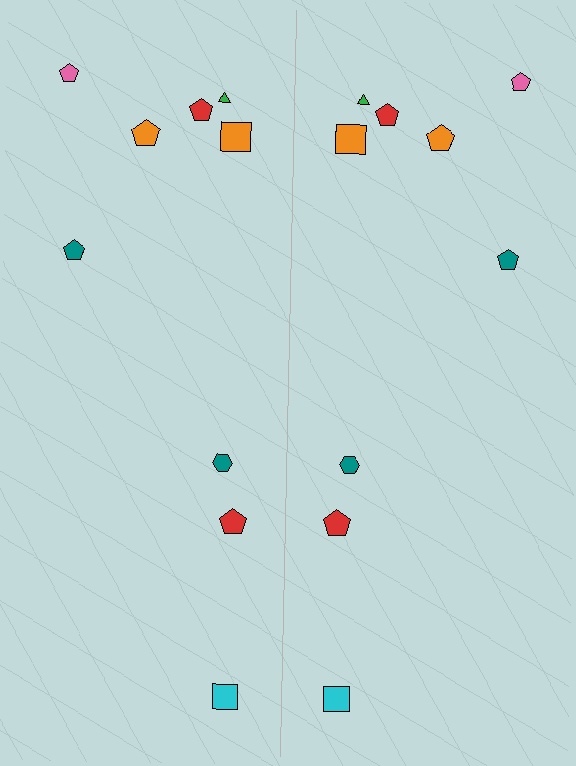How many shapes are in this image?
There are 18 shapes in this image.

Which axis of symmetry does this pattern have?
The pattern has a vertical axis of symmetry running through the center of the image.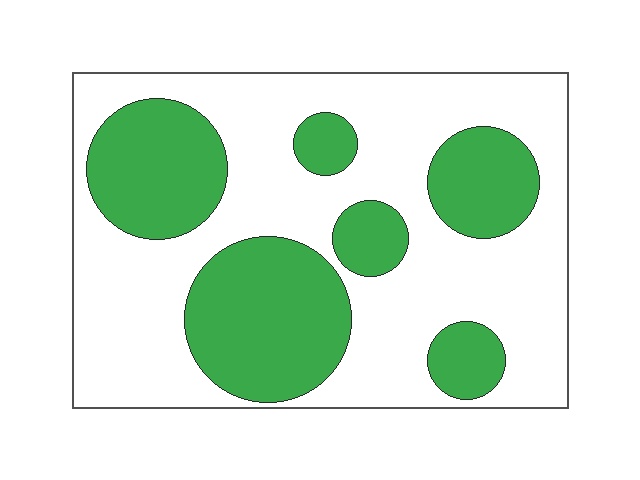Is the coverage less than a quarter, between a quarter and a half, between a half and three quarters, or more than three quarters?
Between a quarter and a half.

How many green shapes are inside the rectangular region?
6.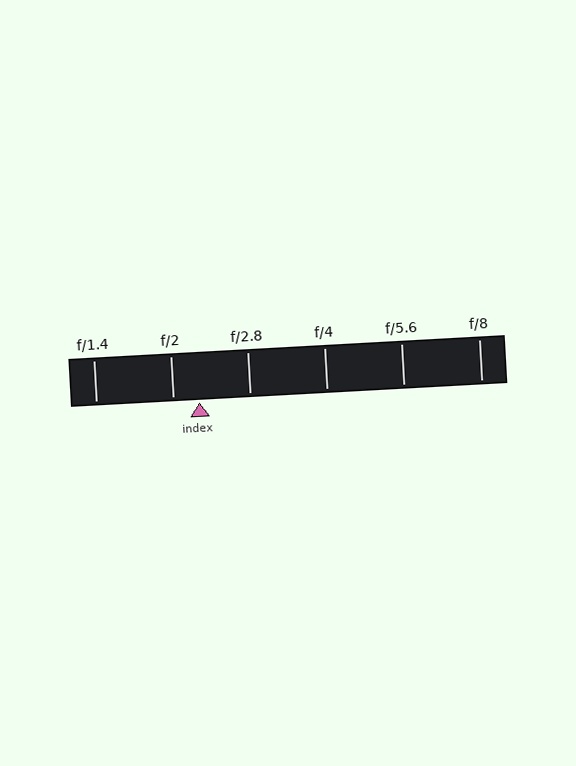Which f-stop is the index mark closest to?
The index mark is closest to f/2.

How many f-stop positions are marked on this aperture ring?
There are 6 f-stop positions marked.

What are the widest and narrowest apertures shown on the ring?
The widest aperture shown is f/1.4 and the narrowest is f/8.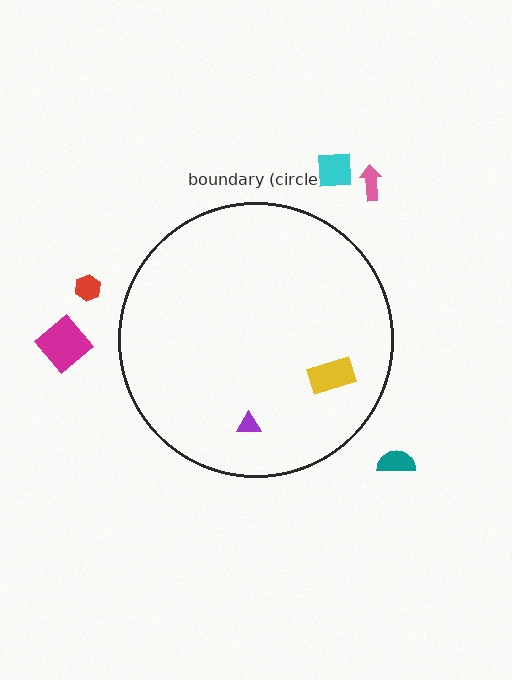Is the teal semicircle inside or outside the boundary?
Outside.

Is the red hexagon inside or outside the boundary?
Outside.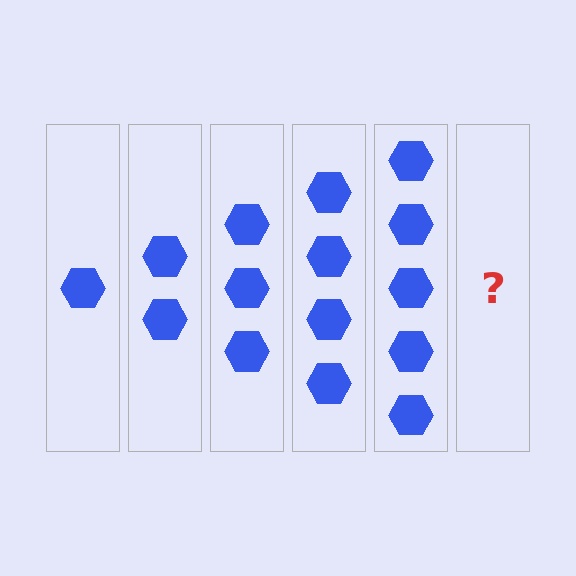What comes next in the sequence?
The next element should be 6 hexagons.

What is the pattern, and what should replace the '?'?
The pattern is that each step adds one more hexagon. The '?' should be 6 hexagons.